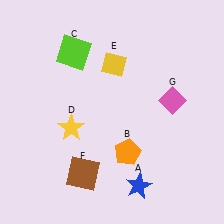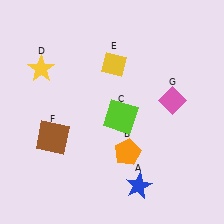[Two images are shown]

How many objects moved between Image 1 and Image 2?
3 objects moved between the two images.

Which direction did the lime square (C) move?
The lime square (C) moved down.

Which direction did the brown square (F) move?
The brown square (F) moved up.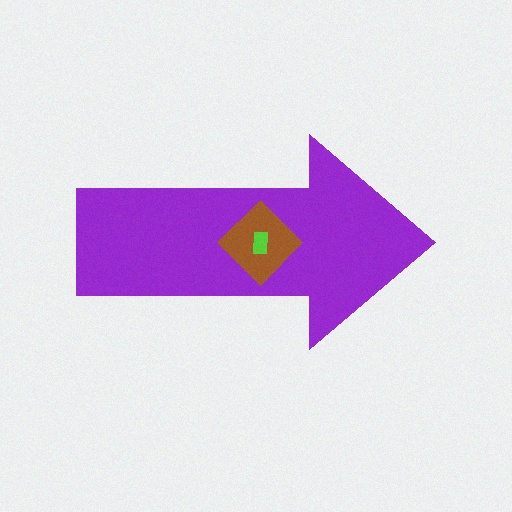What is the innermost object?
The lime rectangle.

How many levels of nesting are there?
3.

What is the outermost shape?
The purple arrow.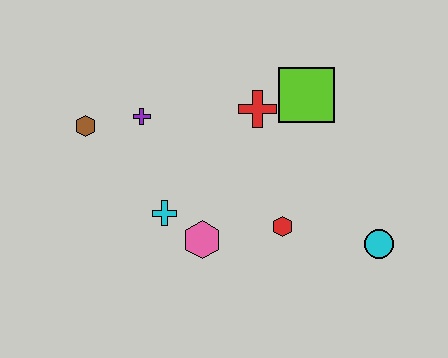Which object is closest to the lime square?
The red cross is closest to the lime square.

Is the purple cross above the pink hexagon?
Yes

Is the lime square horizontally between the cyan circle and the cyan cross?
Yes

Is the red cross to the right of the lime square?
No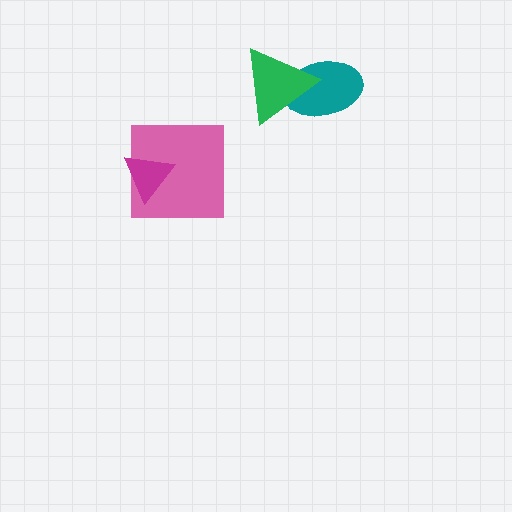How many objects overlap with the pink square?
1 object overlaps with the pink square.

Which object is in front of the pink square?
The magenta triangle is in front of the pink square.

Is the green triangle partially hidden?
No, no other shape covers it.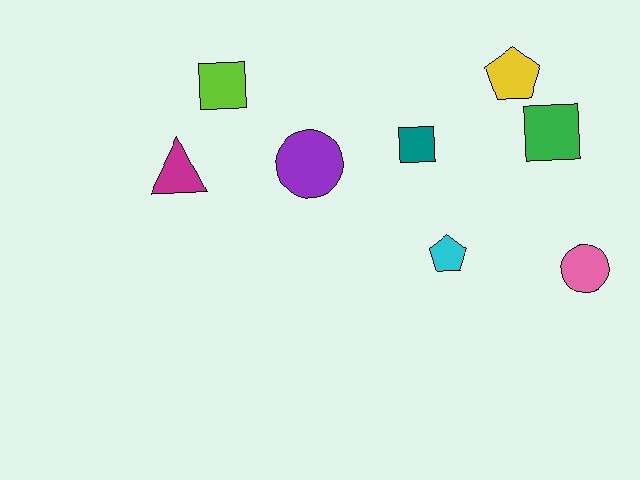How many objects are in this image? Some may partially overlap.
There are 8 objects.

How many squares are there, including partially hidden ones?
There are 3 squares.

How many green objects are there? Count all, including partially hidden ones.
There is 1 green object.